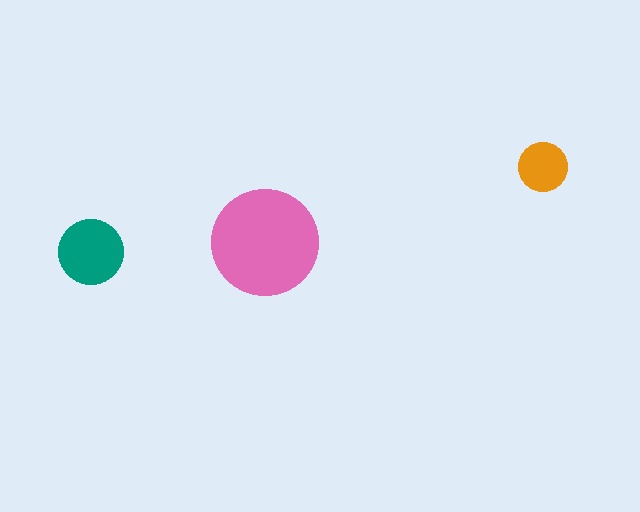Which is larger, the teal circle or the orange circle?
The teal one.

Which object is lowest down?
The teal circle is bottommost.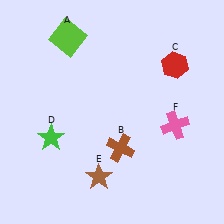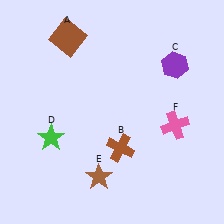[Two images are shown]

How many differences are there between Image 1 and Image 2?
There are 2 differences between the two images.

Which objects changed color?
A changed from lime to brown. C changed from red to purple.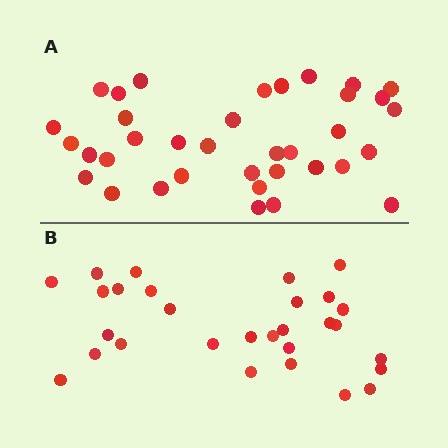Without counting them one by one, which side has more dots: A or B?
Region A (the top region) has more dots.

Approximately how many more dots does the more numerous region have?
Region A has roughly 8 or so more dots than region B.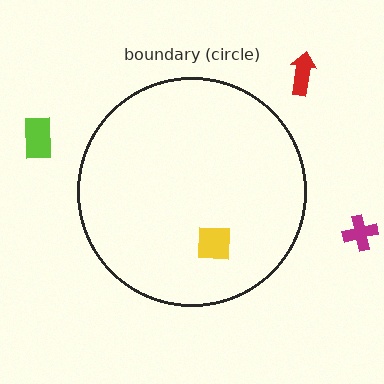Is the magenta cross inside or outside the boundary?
Outside.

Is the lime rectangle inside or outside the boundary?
Outside.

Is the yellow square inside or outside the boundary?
Inside.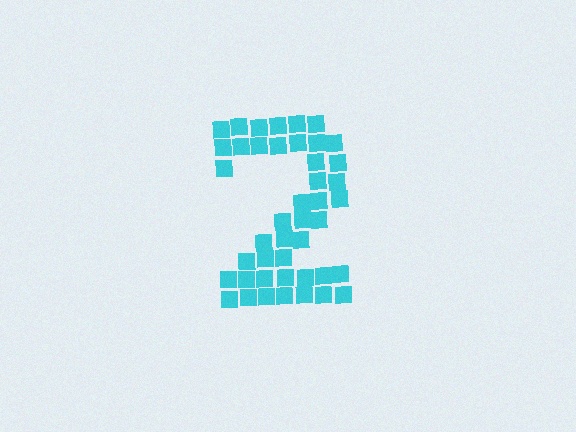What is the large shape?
The large shape is the digit 2.